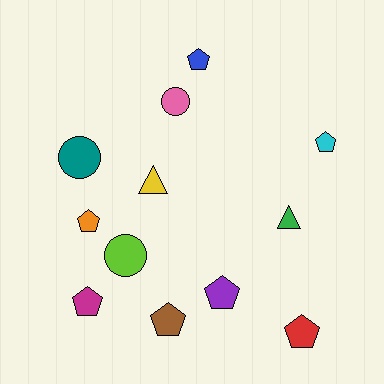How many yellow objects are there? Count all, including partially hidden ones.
There is 1 yellow object.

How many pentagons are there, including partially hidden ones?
There are 7 pentagons.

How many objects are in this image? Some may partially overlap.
There are 12 objects.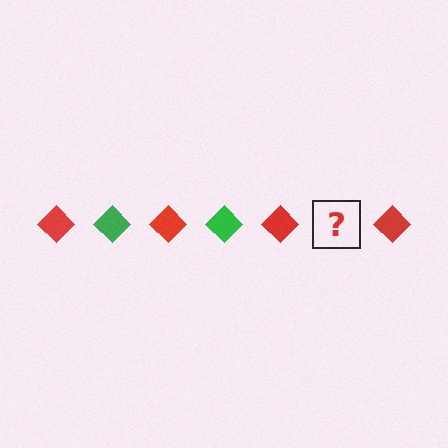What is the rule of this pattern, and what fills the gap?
The rule is that the pattern cycles through red, green diamonds. The gap should be filled with a green diamond.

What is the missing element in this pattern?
The missing element is a green diamond.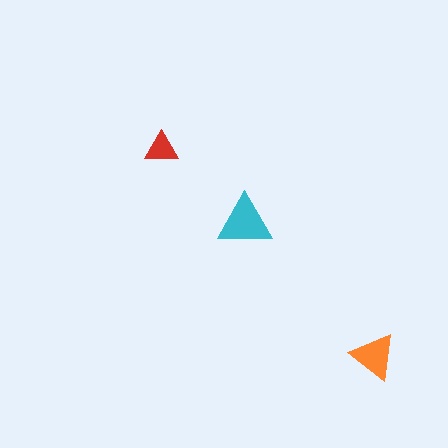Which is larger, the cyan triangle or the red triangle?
The cyan one.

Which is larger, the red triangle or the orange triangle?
The orange one.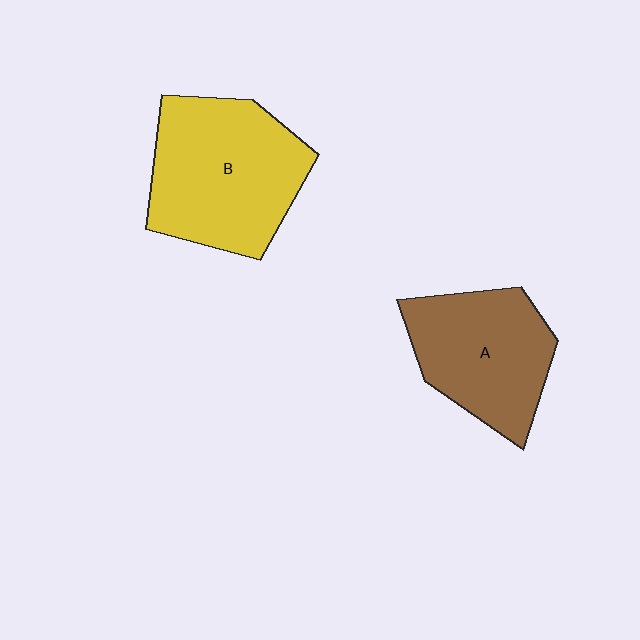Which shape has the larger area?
Shape B (yellow).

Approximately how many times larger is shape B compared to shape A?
Approximately 1.3 times.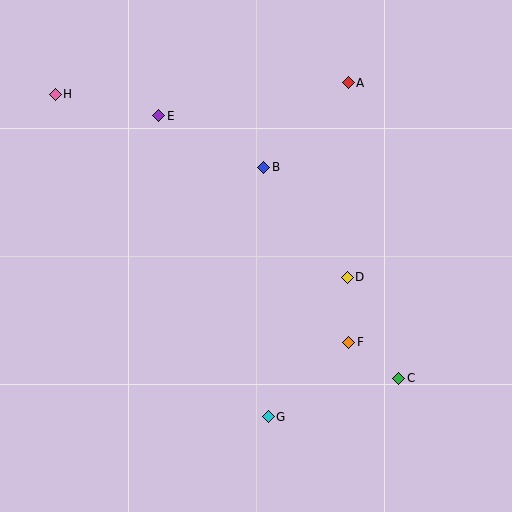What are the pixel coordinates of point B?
Point B is at (264, 167).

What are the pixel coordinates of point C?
Point C is at (399, 378).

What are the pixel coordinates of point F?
Point F is at (349, 342).